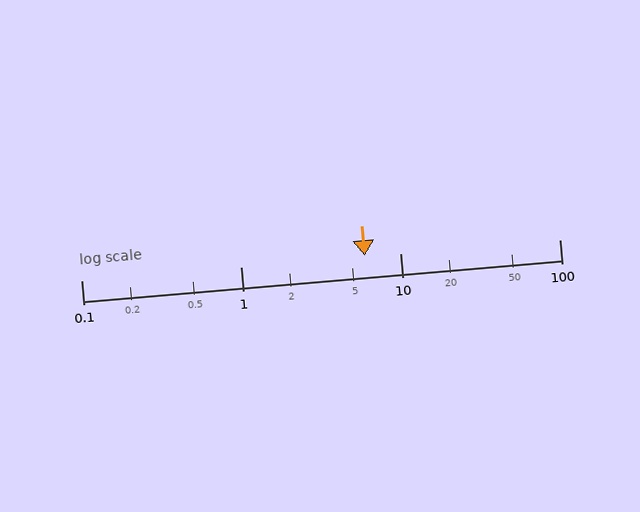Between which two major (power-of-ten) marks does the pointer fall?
The pointer is between 1 and 10.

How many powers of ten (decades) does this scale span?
The scale spans 3 decades, from 0.1 to 100.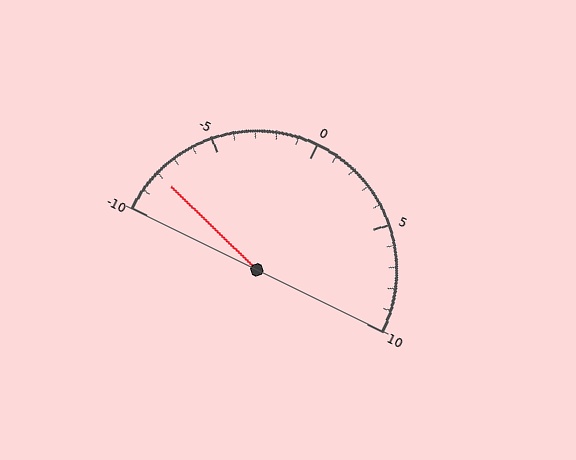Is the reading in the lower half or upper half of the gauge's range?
The reading is in the lower half of the range (-10 to 10).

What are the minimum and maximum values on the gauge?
The gauge ranges from -10 to 10.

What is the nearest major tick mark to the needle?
The nearest major tick mark is -10.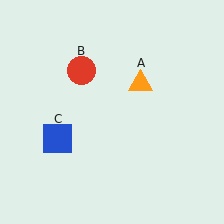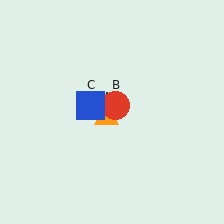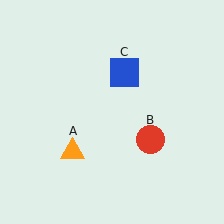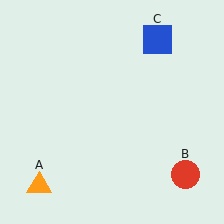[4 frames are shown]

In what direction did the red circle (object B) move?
The red circle (object B) moved down and to the right.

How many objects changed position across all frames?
3 objects changed position: orange triangle (object A), red circle (object B), blue square (object C).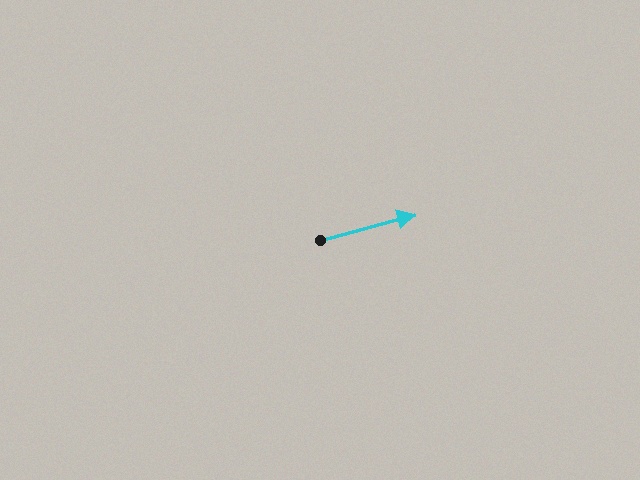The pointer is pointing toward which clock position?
Roughly 2 o'clock.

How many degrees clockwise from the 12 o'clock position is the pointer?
Approximately 75 degrees.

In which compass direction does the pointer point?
East.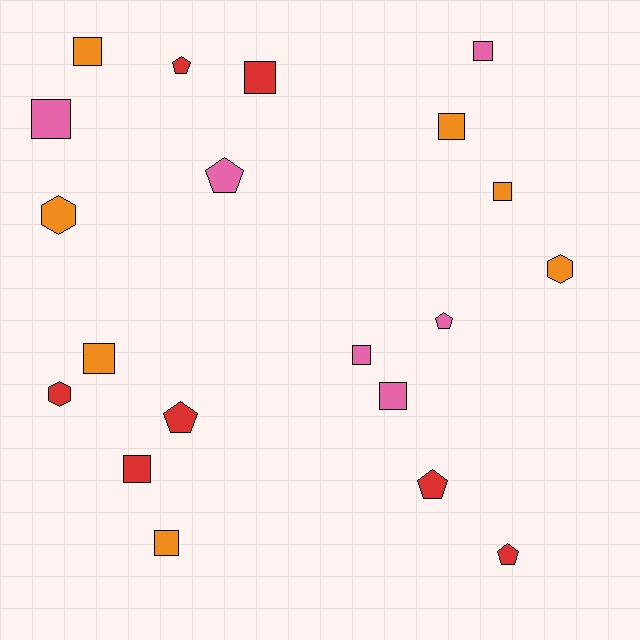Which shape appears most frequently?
Square, with 11 objects.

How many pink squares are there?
There are 4 pink squares.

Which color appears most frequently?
Red, with 7 objects.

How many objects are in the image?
There are 20 objects.